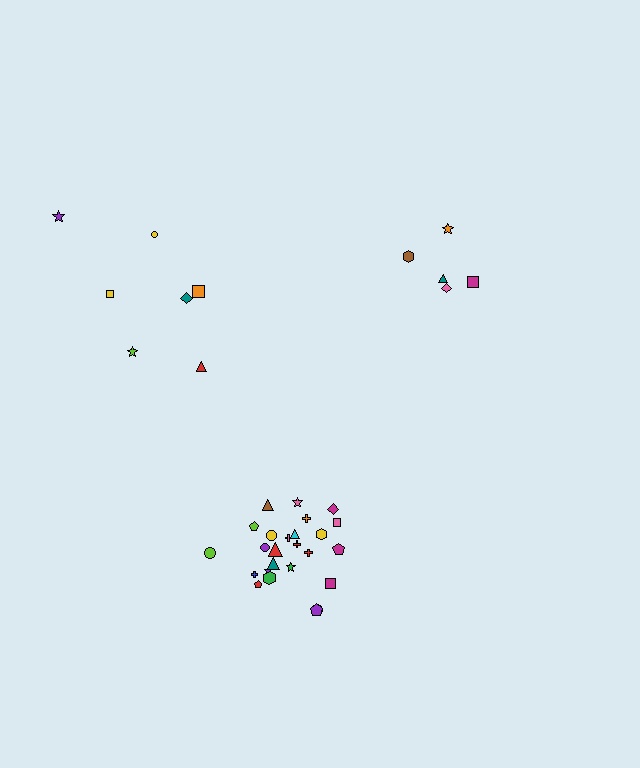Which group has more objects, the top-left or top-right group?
The top-left group.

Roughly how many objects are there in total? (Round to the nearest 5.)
Roughly 35 objects in total.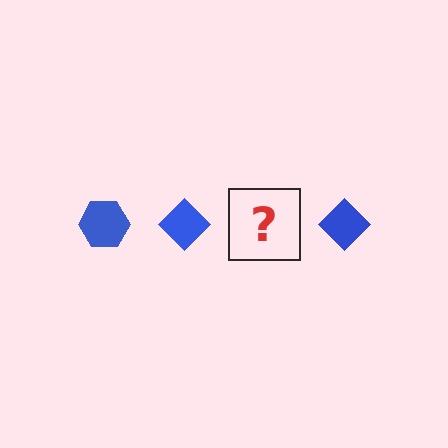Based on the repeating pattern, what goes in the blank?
The blank should be a blue hexagon.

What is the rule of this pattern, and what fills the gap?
The rule is that the pattern cycles through hexagon, diamond shapes in blue. The gap should be filled with a blue hexagon.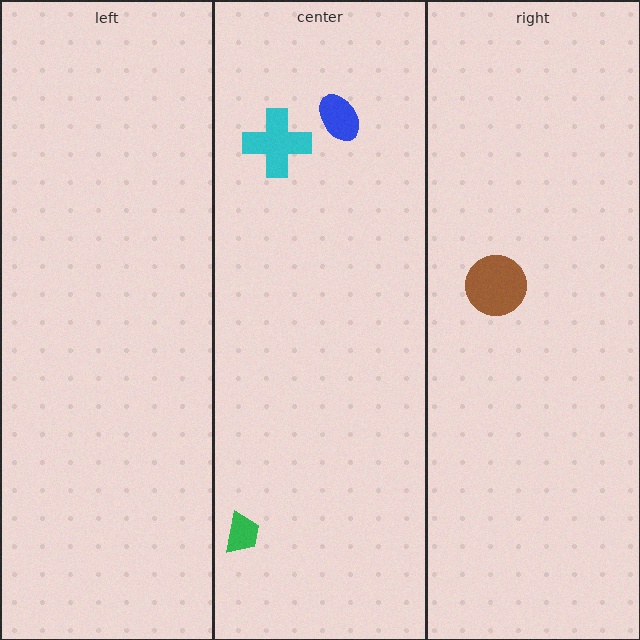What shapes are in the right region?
The brown circle.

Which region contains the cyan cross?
The center region.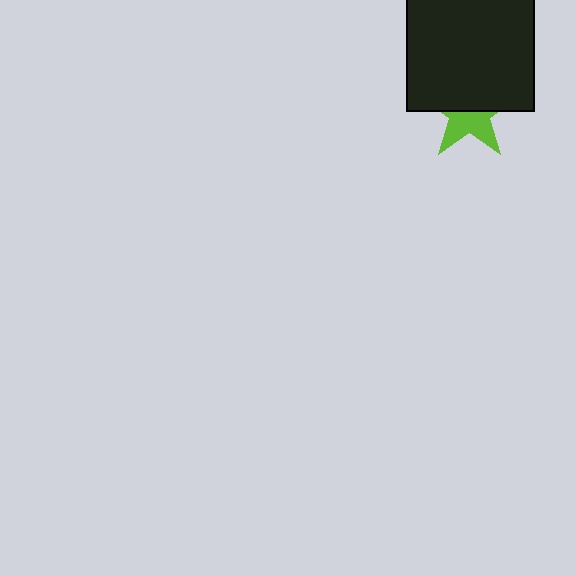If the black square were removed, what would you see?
You would see the complete lime star.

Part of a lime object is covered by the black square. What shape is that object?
It is a star.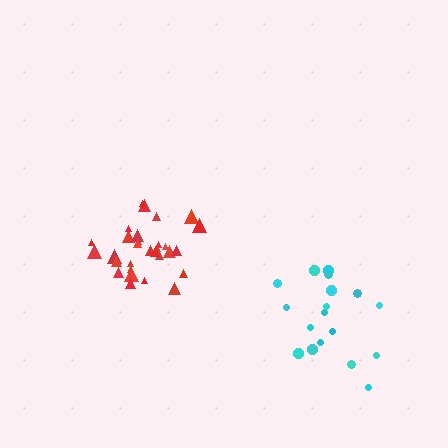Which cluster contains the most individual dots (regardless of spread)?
Red (30).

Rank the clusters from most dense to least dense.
red, cyan.